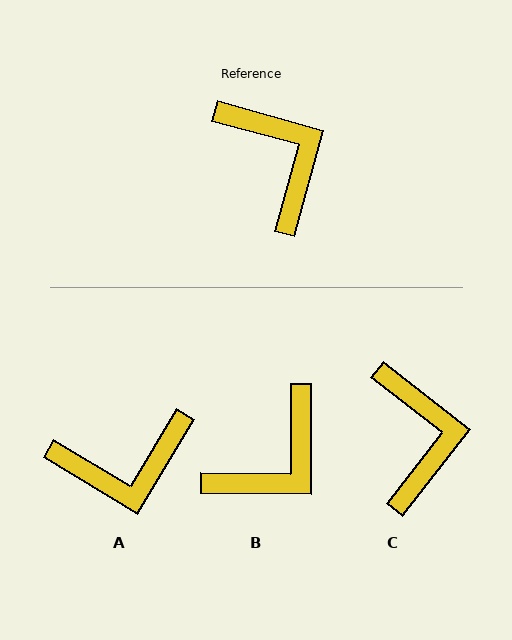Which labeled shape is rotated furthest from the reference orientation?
A, about 105 degrees away.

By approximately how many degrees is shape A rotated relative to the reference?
Approximately 105 degrees clockwise.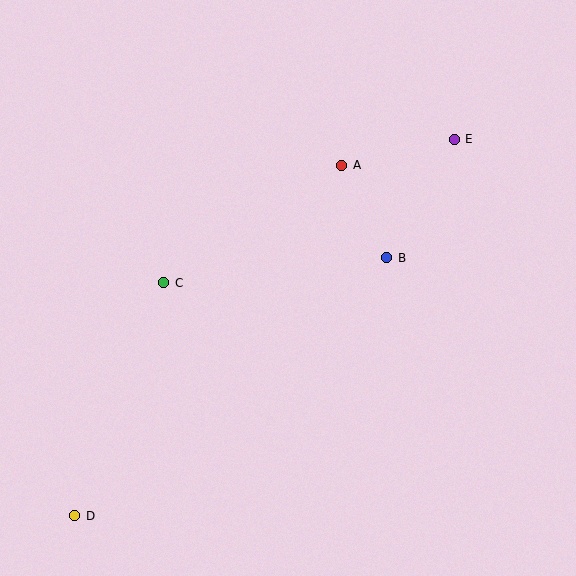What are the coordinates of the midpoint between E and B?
The midpoint between E and B is at (420, 199).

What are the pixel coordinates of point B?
Point B is at (387, 258).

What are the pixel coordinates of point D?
Point D is at (75, 516).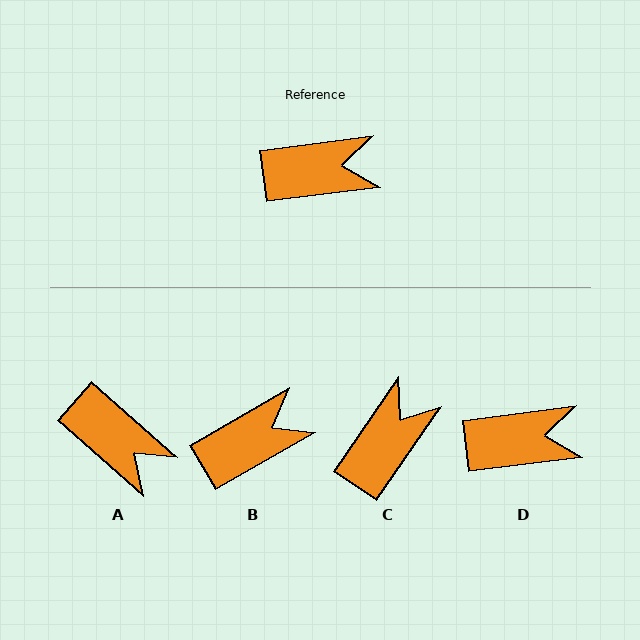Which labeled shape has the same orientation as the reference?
D.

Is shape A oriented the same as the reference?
No, it is off by about 49 degrees.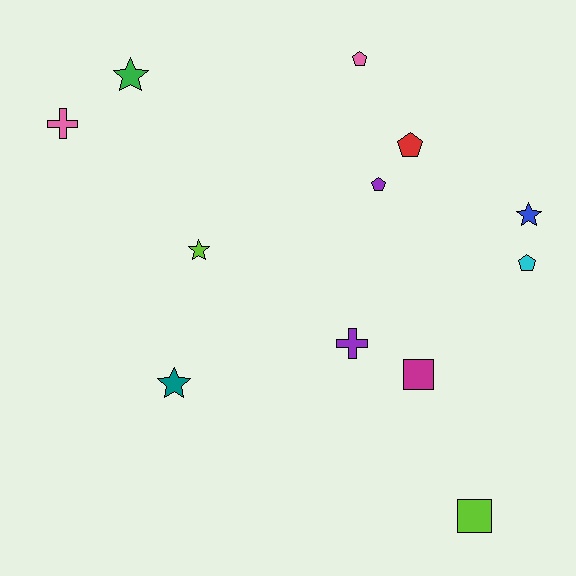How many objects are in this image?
There are 12 objects.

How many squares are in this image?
There are 2 squares.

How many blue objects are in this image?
There is 1 blue object.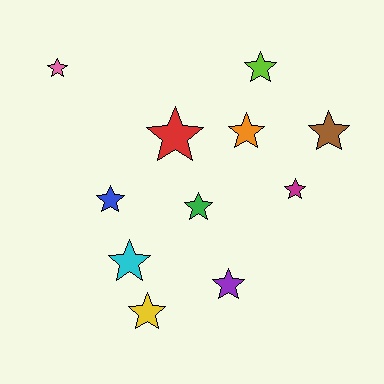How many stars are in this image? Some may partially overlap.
There are 11 stars.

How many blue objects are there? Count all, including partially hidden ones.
There is 1 blue object.